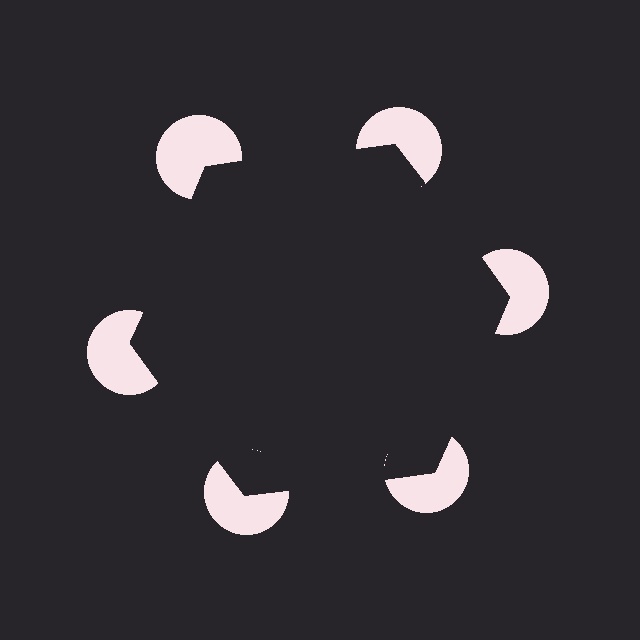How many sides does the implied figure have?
6 sides.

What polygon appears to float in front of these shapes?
An illusory hexagon — its edges are inferred from the aligned wedge cuts in the pac-man discs, not physically drawn.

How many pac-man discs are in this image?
There are 6 — one at each vertex of the illusory hexagon.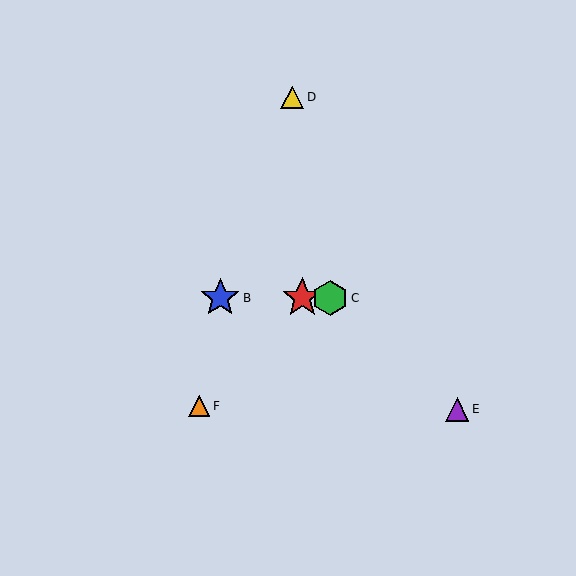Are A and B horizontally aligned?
Yes, both are at y≈298.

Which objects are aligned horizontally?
Objects A, B, C are aligned horizontally.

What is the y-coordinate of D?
Object D is at y≈97.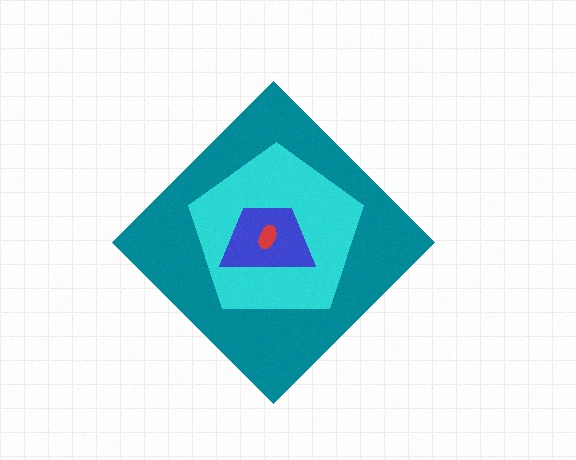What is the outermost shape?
The teal diamond.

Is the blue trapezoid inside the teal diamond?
Yes.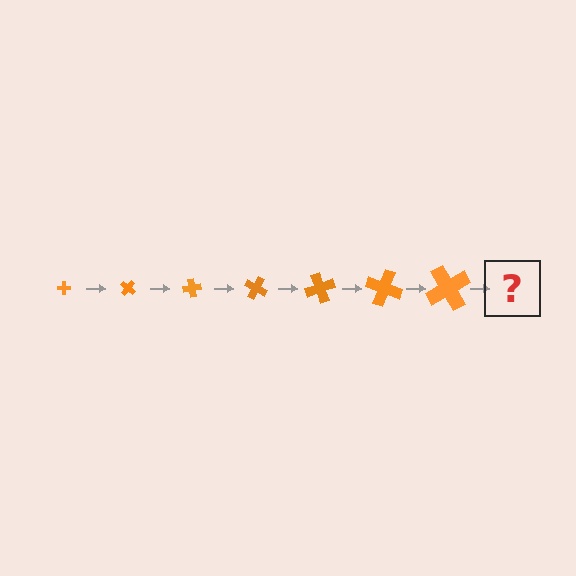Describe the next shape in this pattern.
It should be a cross, larger than the previous one and rotated 280 degrees from the start.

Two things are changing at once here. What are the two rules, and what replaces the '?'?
The two rules are that the cross grows larger each step and it rotates 40 degrees each step. The '?' should be a cross, larger than the previous one and rotated 280 degrees from the start.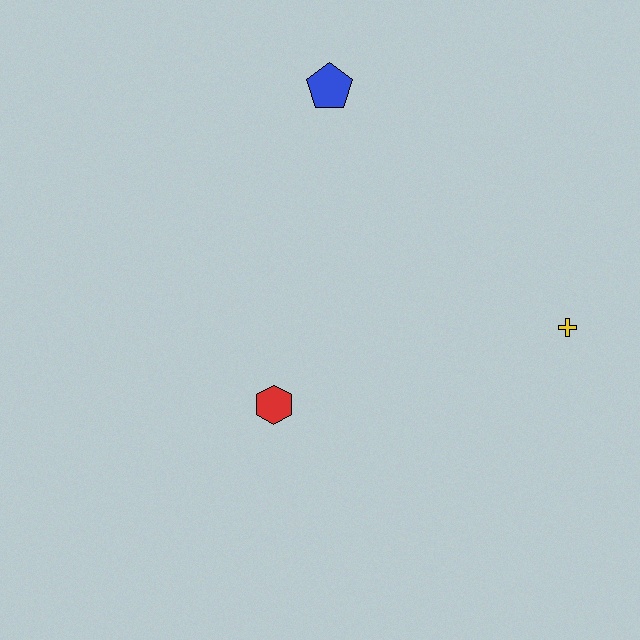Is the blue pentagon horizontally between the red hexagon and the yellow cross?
Yes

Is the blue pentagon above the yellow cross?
Yes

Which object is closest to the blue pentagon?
The red hexagon is closest to the blue pentagon.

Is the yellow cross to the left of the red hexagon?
No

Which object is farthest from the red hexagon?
The blue pentagon is farthest from the red hexagon.